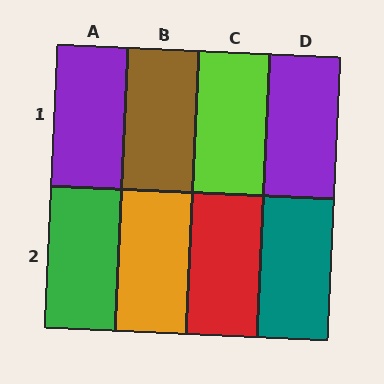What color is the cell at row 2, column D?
Teal.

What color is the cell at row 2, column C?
Red.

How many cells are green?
1 cell is green.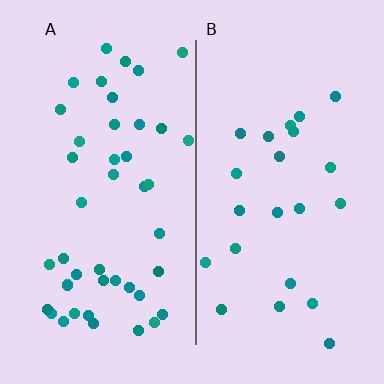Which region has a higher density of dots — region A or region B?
A (the left).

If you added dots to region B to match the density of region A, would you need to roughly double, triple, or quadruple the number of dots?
Approximately double.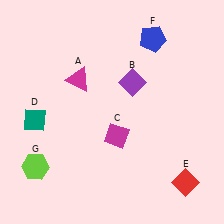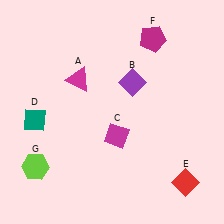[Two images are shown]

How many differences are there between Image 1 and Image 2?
There is 1 difference between the two images.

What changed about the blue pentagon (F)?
In Image 1, F is blue. In Image 2, it changed to magenta.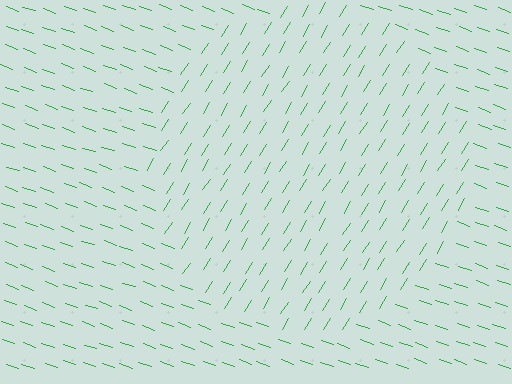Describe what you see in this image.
The image is filled with small green line segments. A circle region in the image has lines oriented differently from the surrounding lines, creating a visible texture boundary.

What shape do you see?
I see a circle.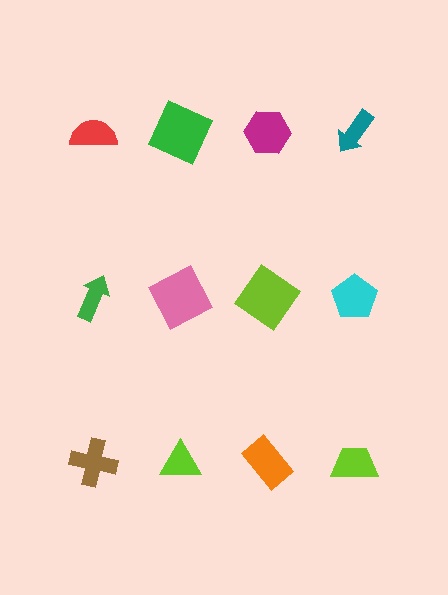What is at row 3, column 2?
A lime triangle.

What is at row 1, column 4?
A teal arrow.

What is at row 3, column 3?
An orange rectangle.